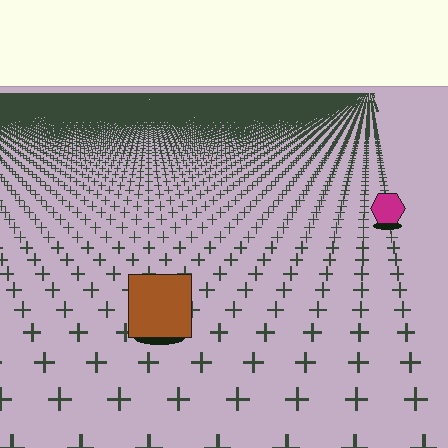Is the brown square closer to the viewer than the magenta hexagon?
Yes. The brown square is closer — you can tell from the texture gradient: the ground texture is coarser near it.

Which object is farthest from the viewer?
The magenta hexagon is farthest from the viewer. It appears smaller and the ground texture around it is denser.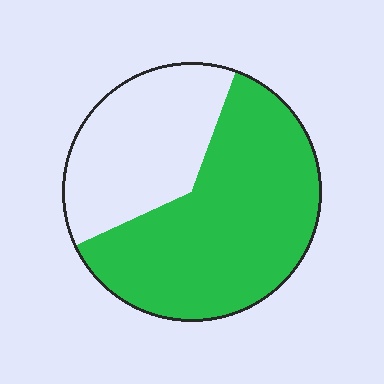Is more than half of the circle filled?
Yes.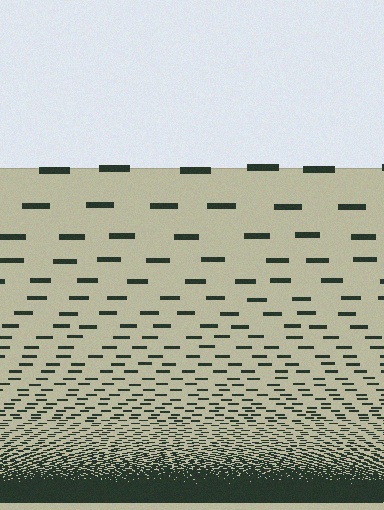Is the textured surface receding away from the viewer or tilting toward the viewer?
The surface appears to tilt toward the viewer. Texture elements get larger and sparser toward the top.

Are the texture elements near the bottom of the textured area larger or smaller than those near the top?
Smaller. The gradient is inverted — elements near the bottom are smaller and denser.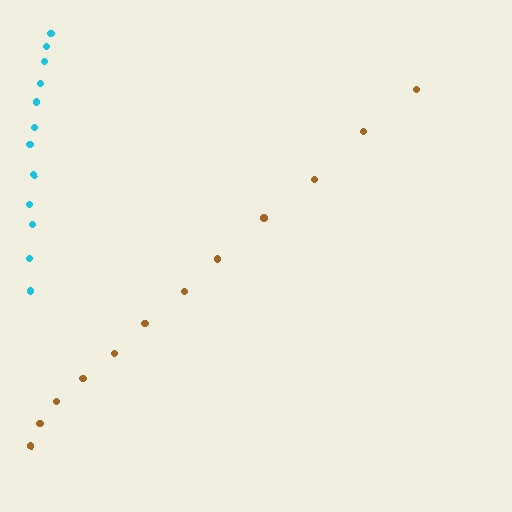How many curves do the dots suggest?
There are 2 distinct paths.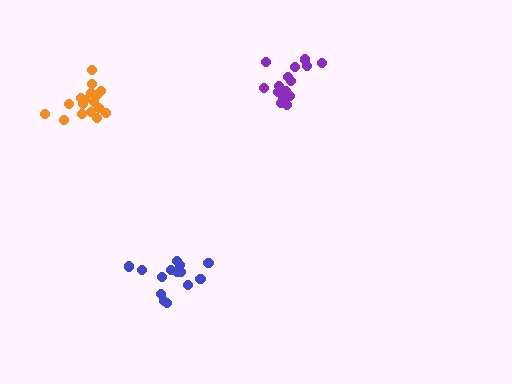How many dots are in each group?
Group 1: 14 dots, Group 2: 17 dots, Group 3: 17 dots (48 total).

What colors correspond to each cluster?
The clusters are colored: blue, orange, purple.